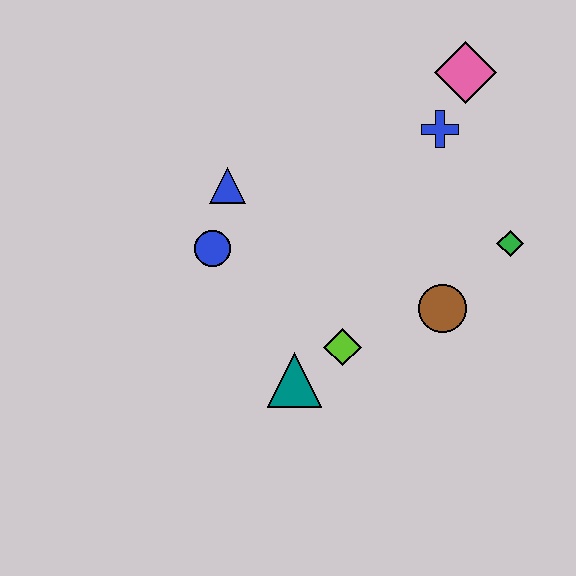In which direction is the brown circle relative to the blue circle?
The brown circle is to the right of the blue circle.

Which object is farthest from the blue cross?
The teal triangle is farthest from the blue cross.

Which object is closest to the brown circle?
The green diamond is closest to the brown circle.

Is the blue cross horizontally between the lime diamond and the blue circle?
No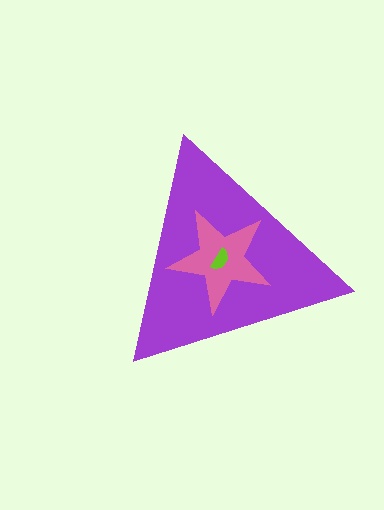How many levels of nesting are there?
3.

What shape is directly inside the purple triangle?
The pink star.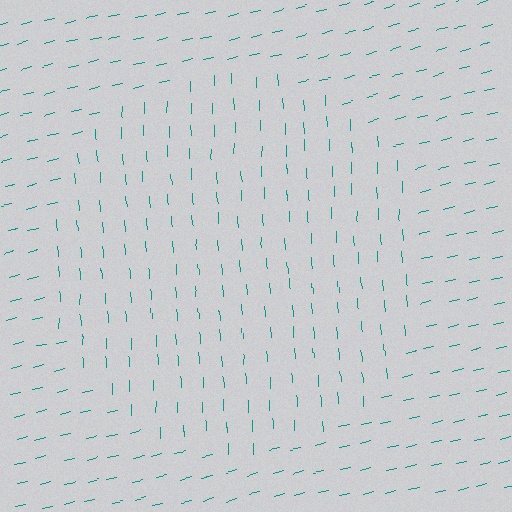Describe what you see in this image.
The image is filled with small teal line segments. A circle region in the image has lines oriented differently from the surrounding lines, creating a visible texture boundary.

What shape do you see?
I see a circle.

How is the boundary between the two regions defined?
The boundary is defined purely by a change in line orientation (approximately 77 degrees difference). All lines are the same color and thickness.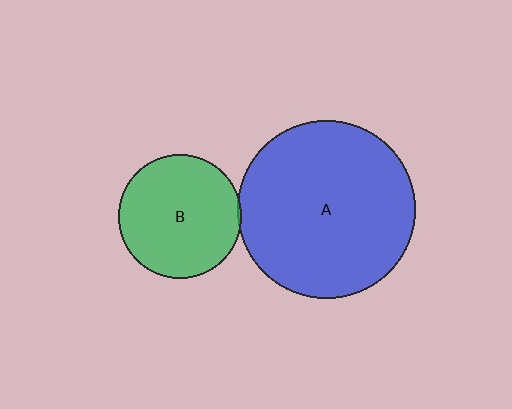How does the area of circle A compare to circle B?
Approximately 2.1 times.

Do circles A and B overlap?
Yes.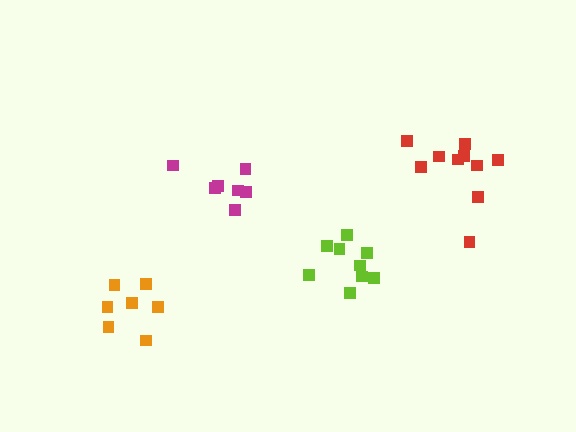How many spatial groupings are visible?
There are 4 spatial groupings.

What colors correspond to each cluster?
The clusters are colored: magenta, lime, orange, red.